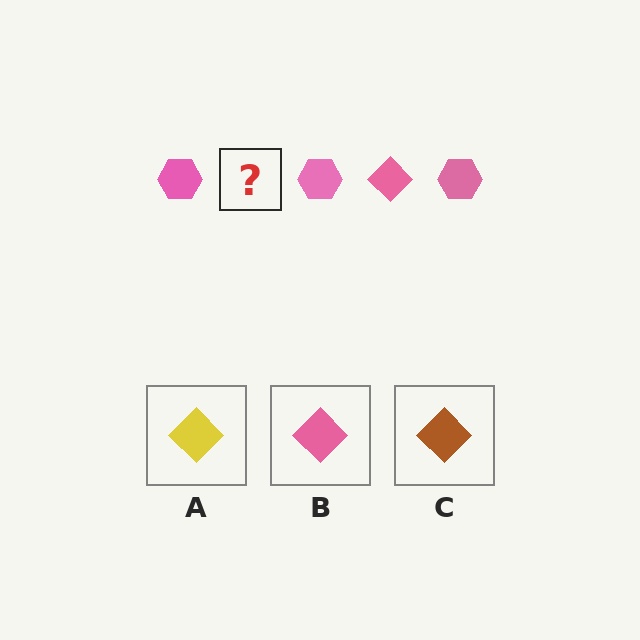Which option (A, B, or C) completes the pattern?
B.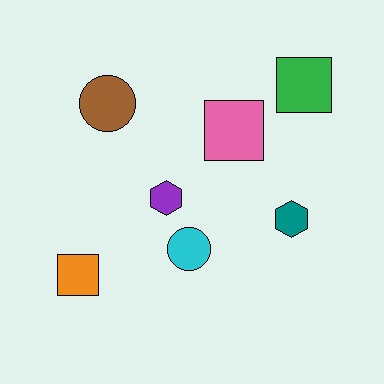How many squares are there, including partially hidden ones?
There are 3 squares.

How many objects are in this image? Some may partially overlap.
There are 7 objects.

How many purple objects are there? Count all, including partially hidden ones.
There is 1 purple object.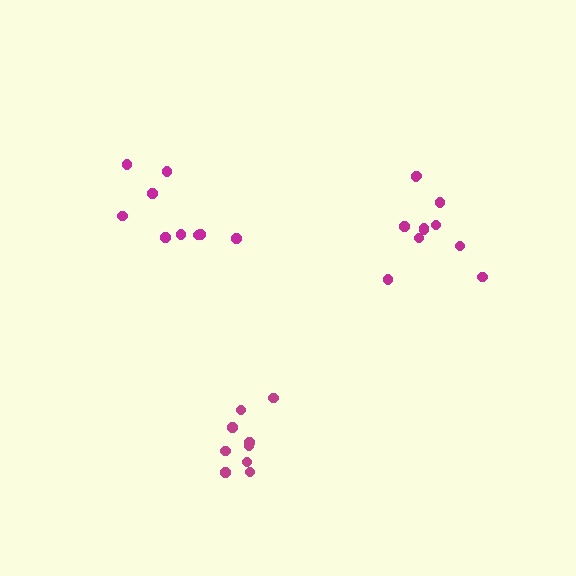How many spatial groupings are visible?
There are 3 spatial groupings.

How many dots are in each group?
Group 1: 9 dots, Group 2: 11 dots, Group 3: 9 dots (29 total).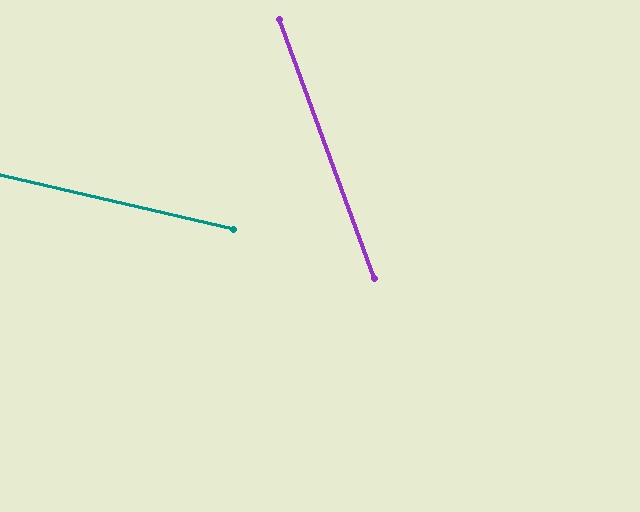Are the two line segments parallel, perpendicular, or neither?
Neither parallel nor perpendicular — they differ by about 57°.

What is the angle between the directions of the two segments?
Approximately 57 degrees.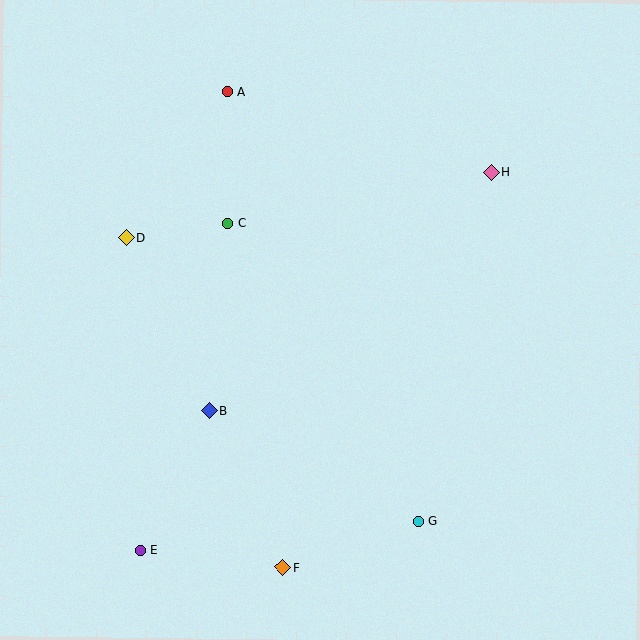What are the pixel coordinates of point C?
Point C is at (228, 223).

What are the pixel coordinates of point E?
Point E is at (141, 550).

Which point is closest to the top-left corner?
Point A is closest to the top-left corner.